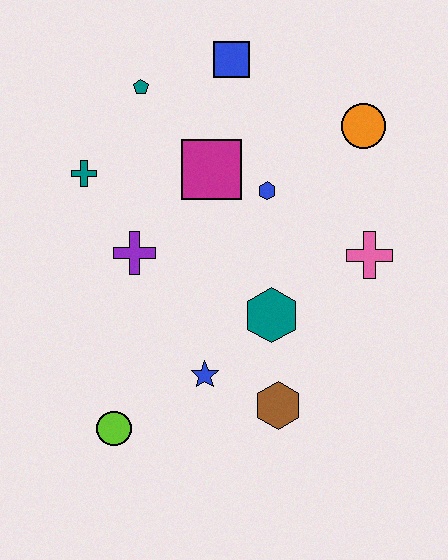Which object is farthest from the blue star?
The blue square is farthest from the blue star.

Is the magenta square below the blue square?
Yes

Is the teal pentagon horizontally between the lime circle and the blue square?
Yes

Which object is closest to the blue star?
The brown hexagon is closest to the blue star.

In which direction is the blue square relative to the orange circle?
The blue square is to the left of the orange circle.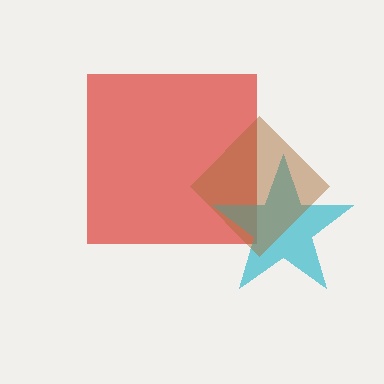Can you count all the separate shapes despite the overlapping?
Yes, there are 3 separate shapes.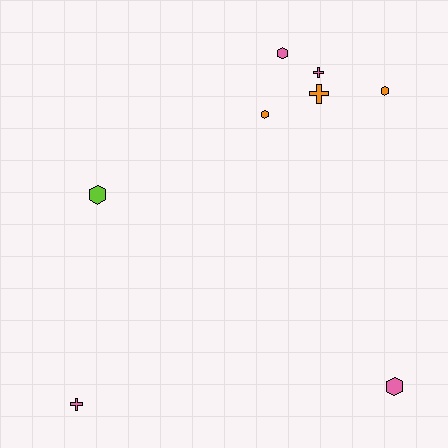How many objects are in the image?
There are 8 objects.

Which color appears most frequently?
Pink, with 4 objects.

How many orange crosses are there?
There is 1 orange cross.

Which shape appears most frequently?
Hexagon, with 5 objects.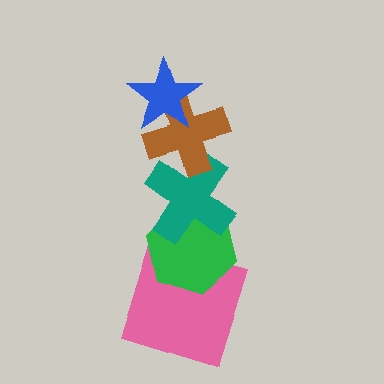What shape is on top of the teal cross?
The brown cross is on top of the teal cross.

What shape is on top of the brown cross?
The blue star is on top of the brown cross.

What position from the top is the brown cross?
The brown cross is 2nd from the top.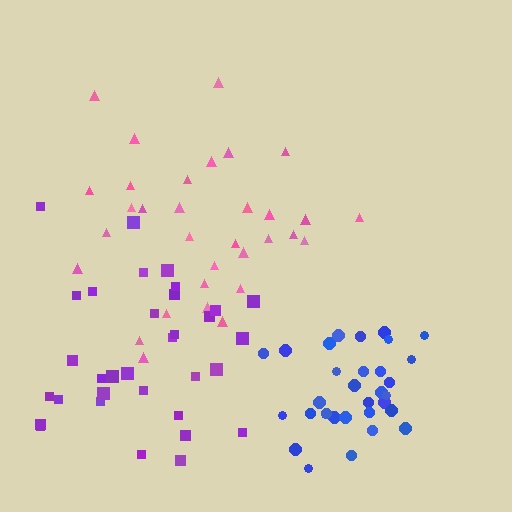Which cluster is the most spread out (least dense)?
Pink.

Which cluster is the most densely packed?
Blue.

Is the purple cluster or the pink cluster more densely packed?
Purple.